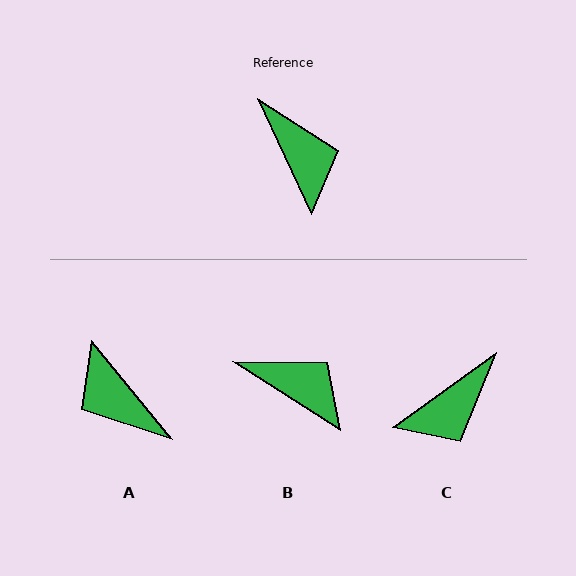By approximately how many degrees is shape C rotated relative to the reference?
Approximately 79 degrees clockwise.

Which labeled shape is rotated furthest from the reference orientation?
A, about 166 degrees away.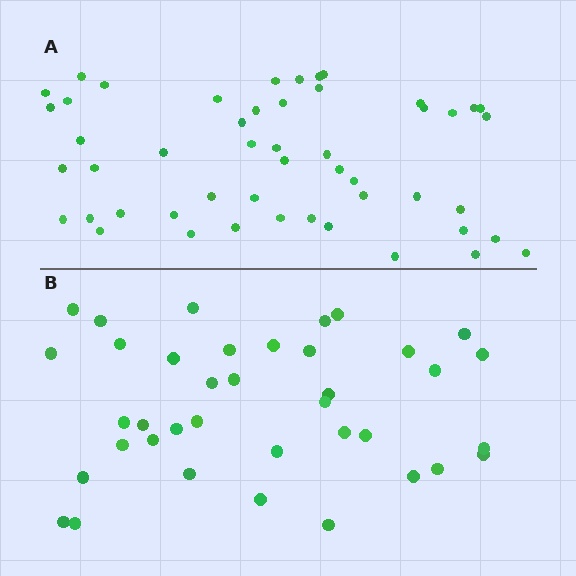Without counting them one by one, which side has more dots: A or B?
Region A (the top region) has more dots.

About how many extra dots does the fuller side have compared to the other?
Region A has roughly 12 or so more dots than region B.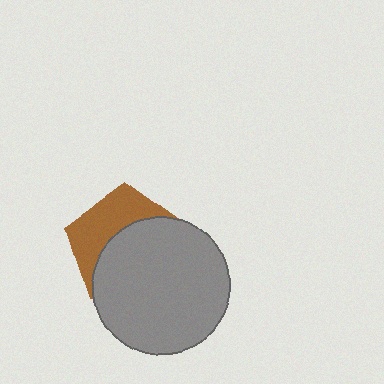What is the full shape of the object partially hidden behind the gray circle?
The partially hidden object is a brown pentagon.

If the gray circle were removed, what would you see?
You would see the complete brown pentagon.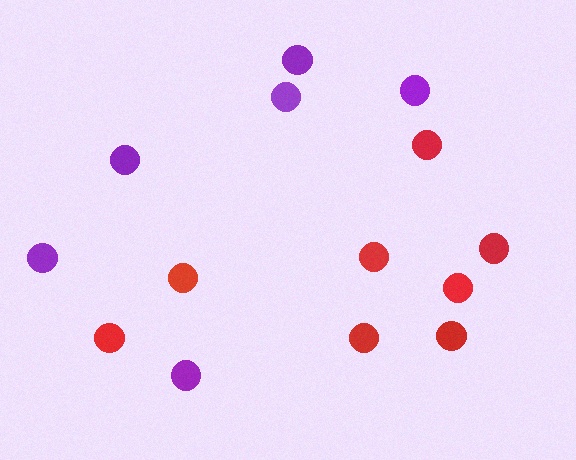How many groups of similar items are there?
There are 2 groups: one group of red circles (8) and one group of purple circles (6).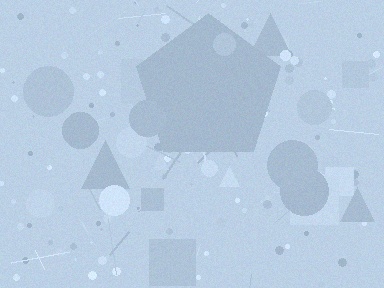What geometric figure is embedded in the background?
A pentagon is embedded in the background.